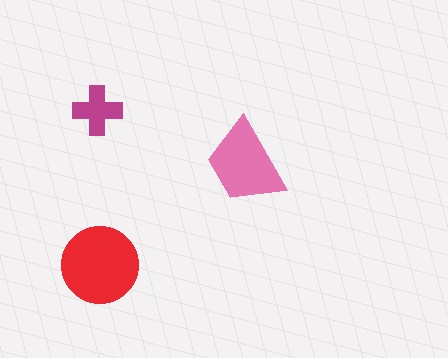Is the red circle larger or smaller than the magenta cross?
Larger.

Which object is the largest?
The red circle.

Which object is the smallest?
The magenta cross.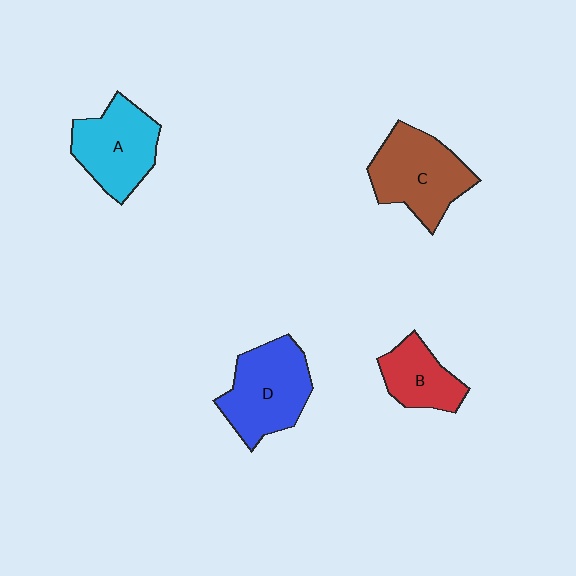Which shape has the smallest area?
Shape B (red).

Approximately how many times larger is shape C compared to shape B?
Approximately 1.6 times.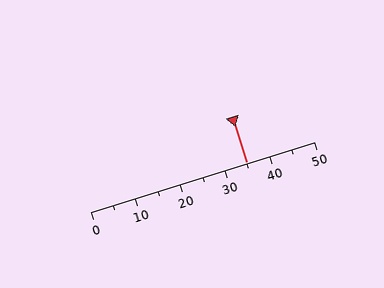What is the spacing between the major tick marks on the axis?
The major ticks are spaced 10 apart.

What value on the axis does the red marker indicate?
The marker indicates approximately 35.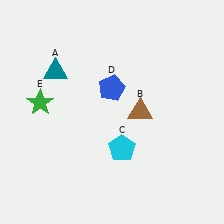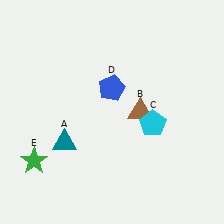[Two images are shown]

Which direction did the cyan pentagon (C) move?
The cyan pentagon (C) moved right.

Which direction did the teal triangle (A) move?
The teal triangle (A) moved down.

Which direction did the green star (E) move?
The green star (E) moved down.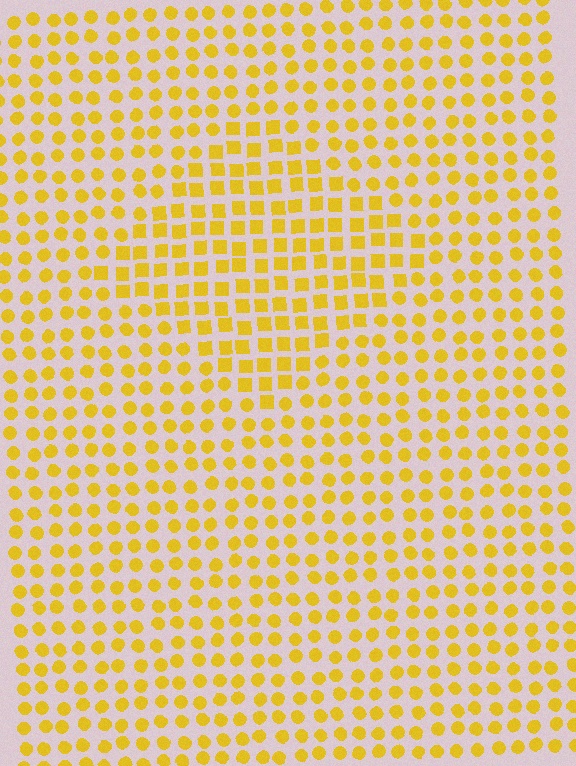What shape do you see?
I see a diamond.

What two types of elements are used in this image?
The image uses squares inside the diamond region and circles outside it.